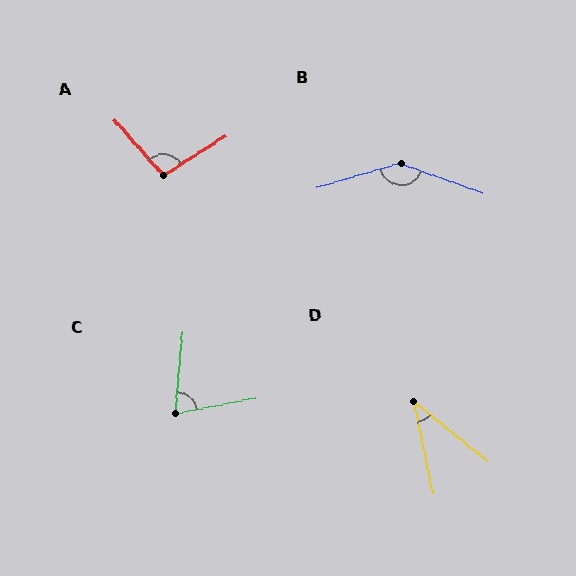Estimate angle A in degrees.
Approximately 99 degrees.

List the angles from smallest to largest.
D (39°), C (74°), A (99°), B (144°).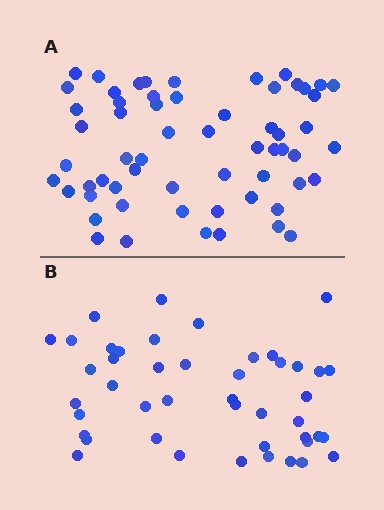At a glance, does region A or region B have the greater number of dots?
Region A (the top region) has more dots.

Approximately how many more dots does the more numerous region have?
Region A has approximately 15 more dots than region B.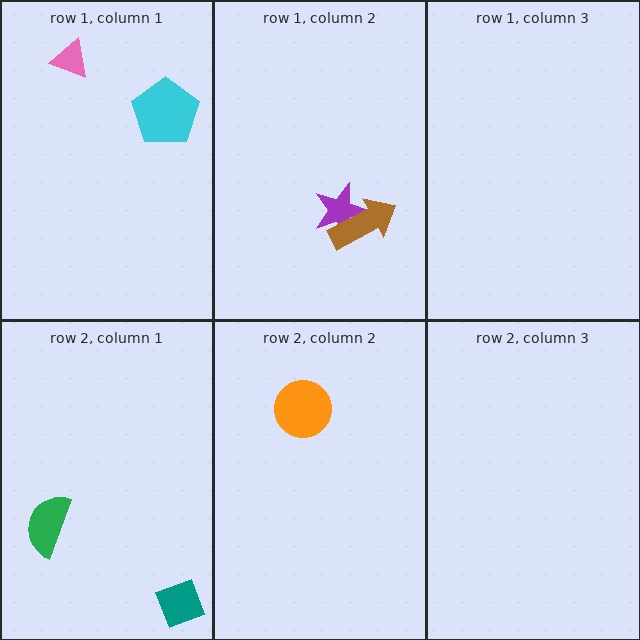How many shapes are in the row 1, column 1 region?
2.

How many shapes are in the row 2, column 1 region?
2.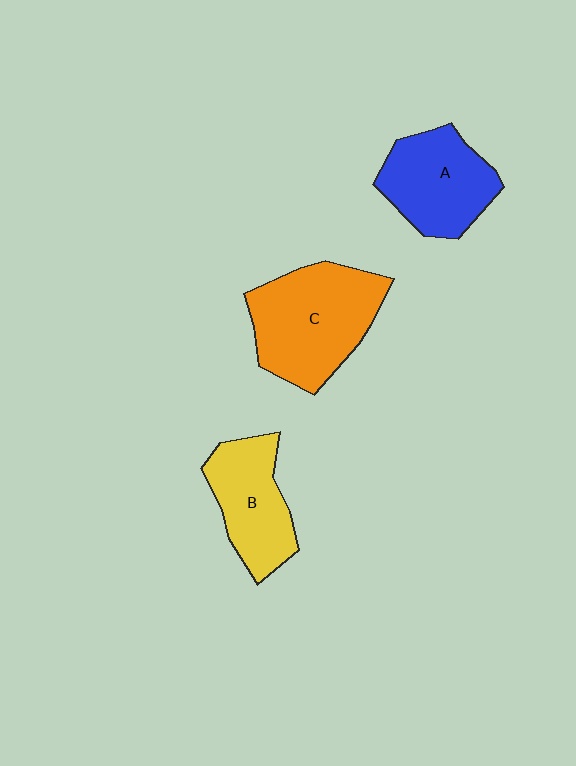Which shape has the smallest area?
Shape B (yellow).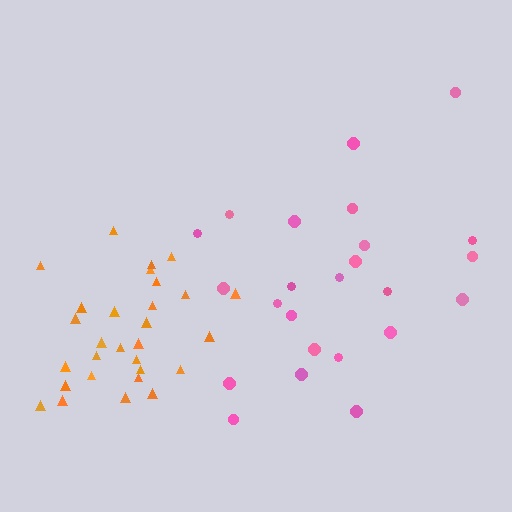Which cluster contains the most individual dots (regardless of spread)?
Orange (29).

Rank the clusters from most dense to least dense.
orange, pink.